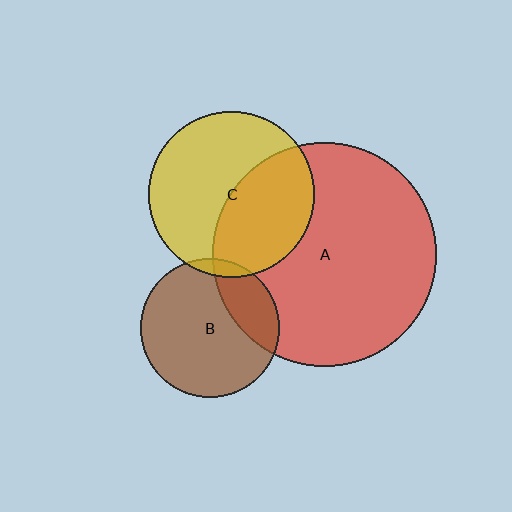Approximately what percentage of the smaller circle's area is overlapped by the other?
Approximately 25%.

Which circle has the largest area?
Circle A (red).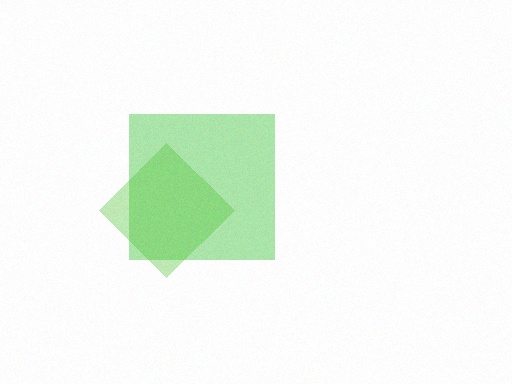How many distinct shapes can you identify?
There are 2 distinct shapes: a green square, a lime diamond.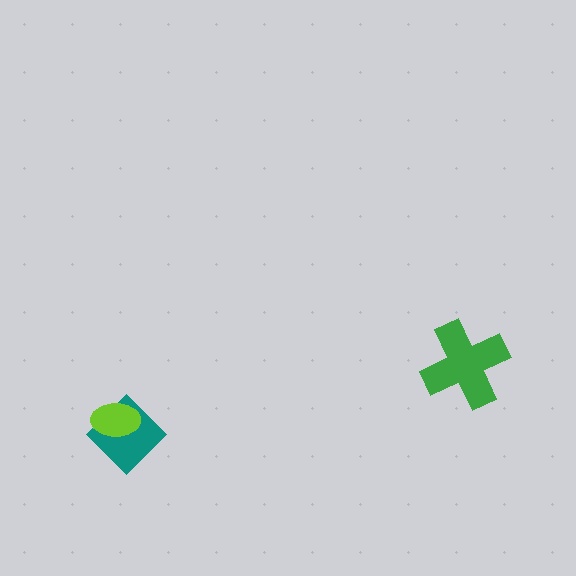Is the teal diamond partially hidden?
Yes, it is partially covered by another shape.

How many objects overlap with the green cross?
0 objects overlap with the green cross.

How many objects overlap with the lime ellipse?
1 object overlaps with the lime ellipse.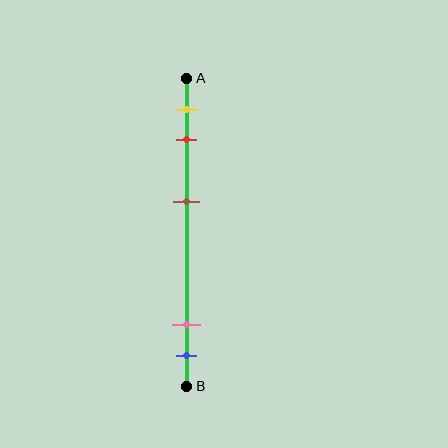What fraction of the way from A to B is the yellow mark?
The yellow mark is approximately 10% (0.1) of the way from A to B.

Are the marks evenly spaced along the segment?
No, the marks are not evenly spaced.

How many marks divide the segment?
There are 5 marks dividing the segment.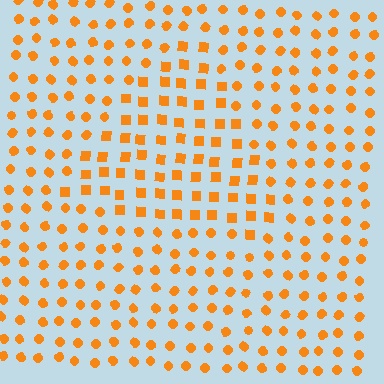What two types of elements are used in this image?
The image uses squares inside the triangle region and circles outside it.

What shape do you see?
I see a triangle.